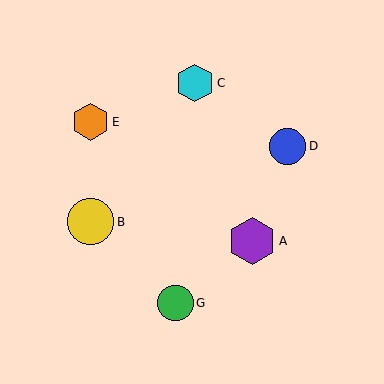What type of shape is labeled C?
Shape C is a cyan hexagon.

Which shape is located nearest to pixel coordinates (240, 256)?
The purple hexagon (labeled A) at (252, 241) is nearest to that location.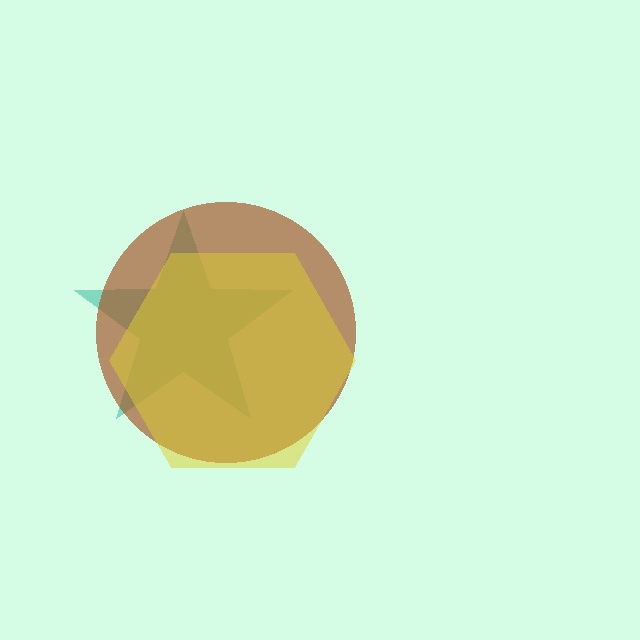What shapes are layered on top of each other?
The layered shapes are: a teal star, a brown circle, a yellow hexagon.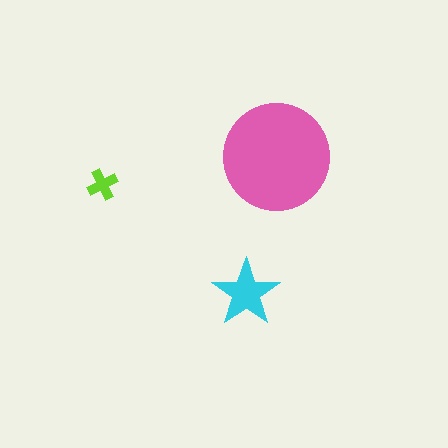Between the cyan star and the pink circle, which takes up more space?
The pink circle.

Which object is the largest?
The pink circle.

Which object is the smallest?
The lime cross.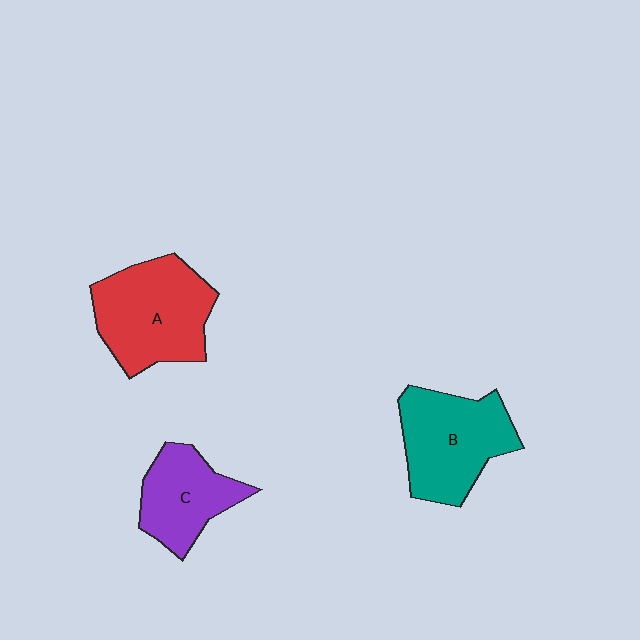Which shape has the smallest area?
Shape C (purple).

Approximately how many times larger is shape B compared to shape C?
Approximately 1.3 times.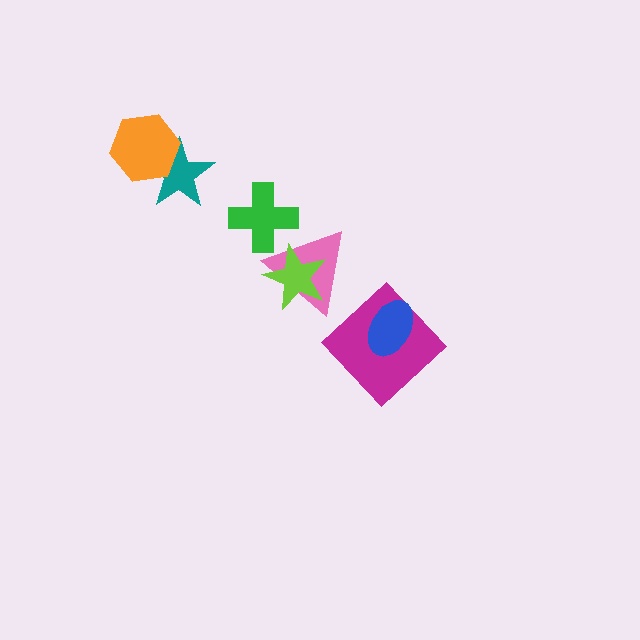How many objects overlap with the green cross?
1 object overlaps with the green cross.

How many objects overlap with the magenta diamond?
1 object overlaps with the magenta diamond.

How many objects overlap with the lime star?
1 object overlaps with the lime star.